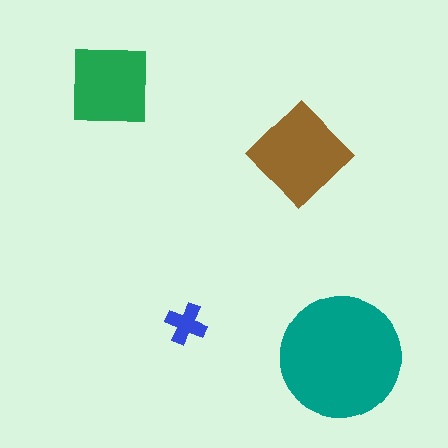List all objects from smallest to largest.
The blue cross, the green square, the brown diamond, the teal circle.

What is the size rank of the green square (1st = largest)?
3rd.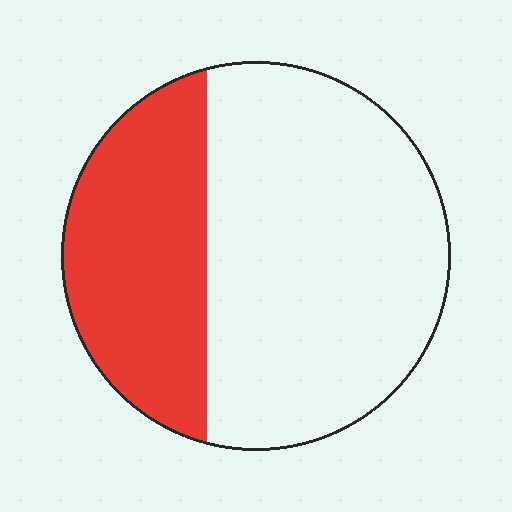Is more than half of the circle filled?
No.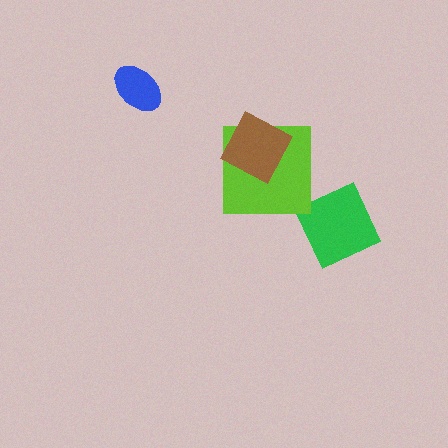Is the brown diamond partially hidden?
No, no other shape covers it.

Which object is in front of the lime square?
The brown diamond is in front of the lime square.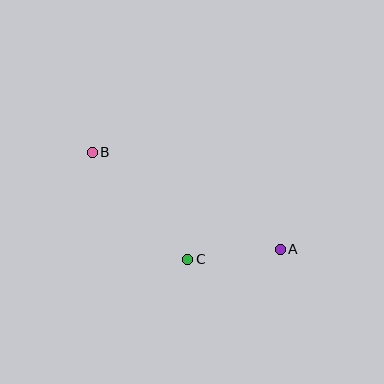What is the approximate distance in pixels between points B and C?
The distance between B and C is approximately 143 pixels.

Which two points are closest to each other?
Points A and C are closest to each other.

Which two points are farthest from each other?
Points A and B are farthest from each other.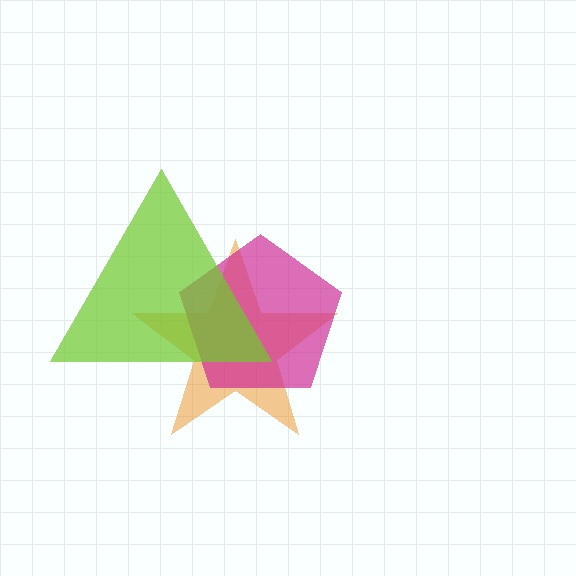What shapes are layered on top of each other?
The layered shapes are: an orange star, a magenta pentagon, a lime triangle.